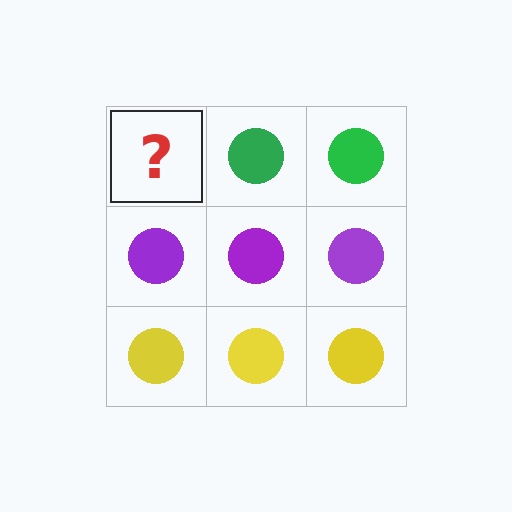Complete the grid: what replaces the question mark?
The question mark should be replaced with a green circle.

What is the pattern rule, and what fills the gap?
The rule is that each row has a consistent color. The gap should be filled with a green circle.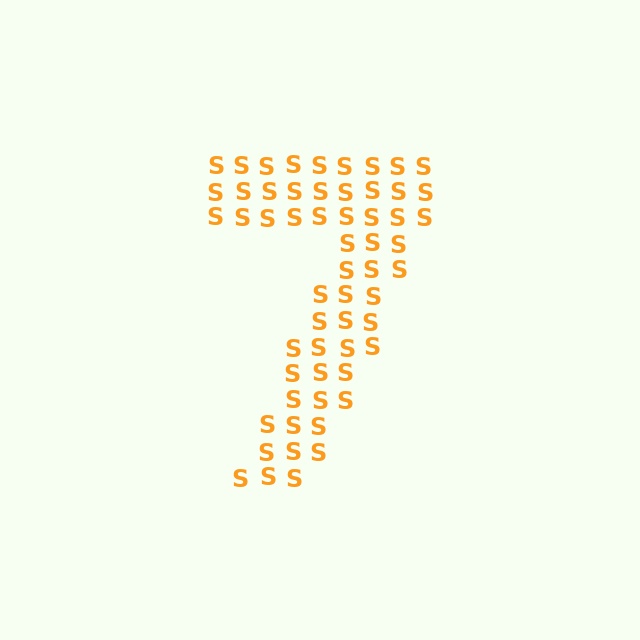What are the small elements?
The small elements are letter S's.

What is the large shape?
The large shape is the digit 7.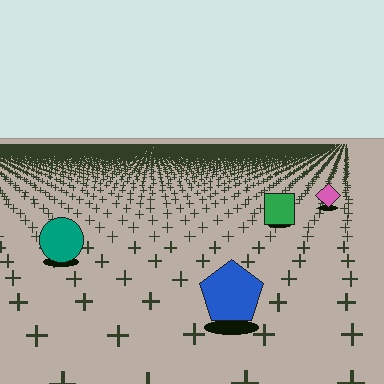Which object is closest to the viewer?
The blue pentagon is closest. The texture marks near it are larger and more spread out.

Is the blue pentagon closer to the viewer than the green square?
Yes. The blue pentagon is closer — you can tell from the texture gradient: the ground texture is coarser near it.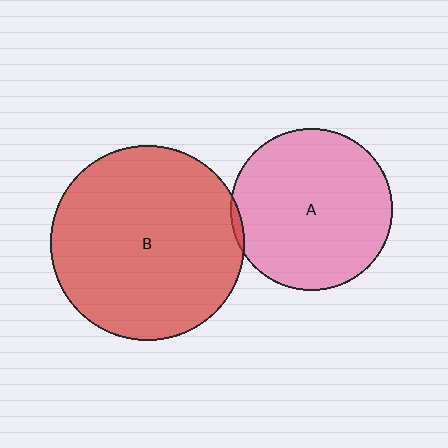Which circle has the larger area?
Circle B (red).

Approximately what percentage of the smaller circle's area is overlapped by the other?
Approximately 5%.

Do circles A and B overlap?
Yes.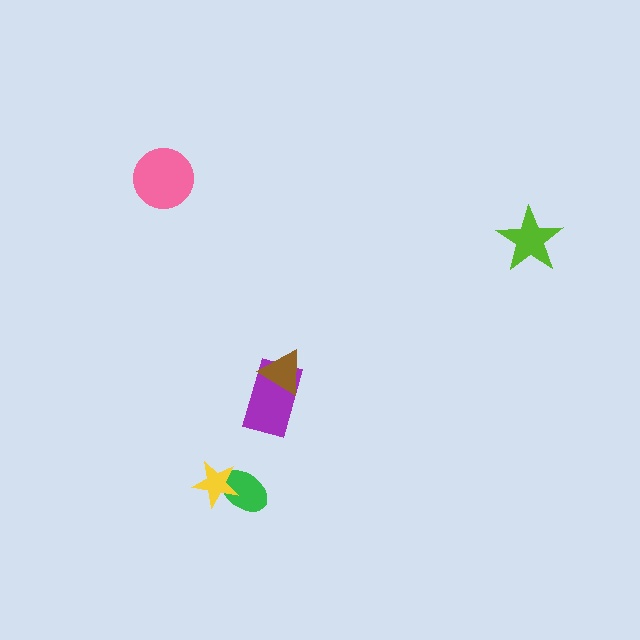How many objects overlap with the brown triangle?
1 object overlaps with the brown triangle.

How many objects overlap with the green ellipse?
1 object overlaps with the green ellipse.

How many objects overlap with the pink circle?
0 objects overlap with the pink circle.